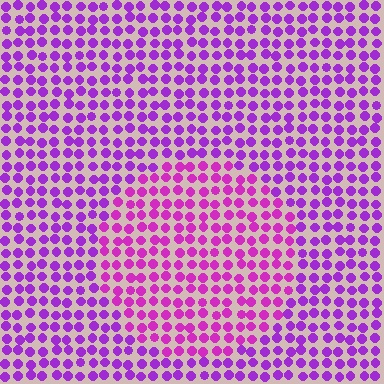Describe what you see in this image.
The image is filled with small purple elements in a uniform arrangement. A circle-shaped region is visible where the elements are tinted to a slightly different hue, forming a subtle color boundary.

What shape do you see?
I see a circle.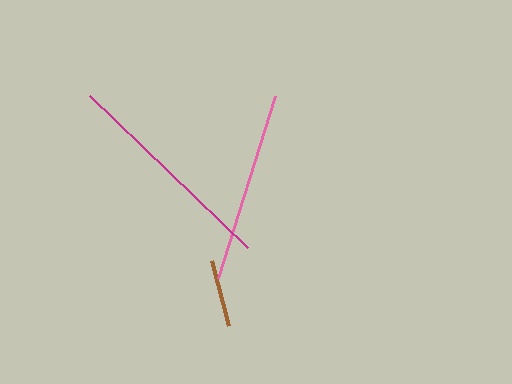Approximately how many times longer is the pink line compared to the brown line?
The pink line is approximately 2.9 times the length of the brown line.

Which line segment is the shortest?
The brown line is the shortest at approximately 67 pixels.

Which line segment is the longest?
The magenta line is the longest at approximately 218 pixels.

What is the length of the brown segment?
The brown segment is approximately 67 pixels long.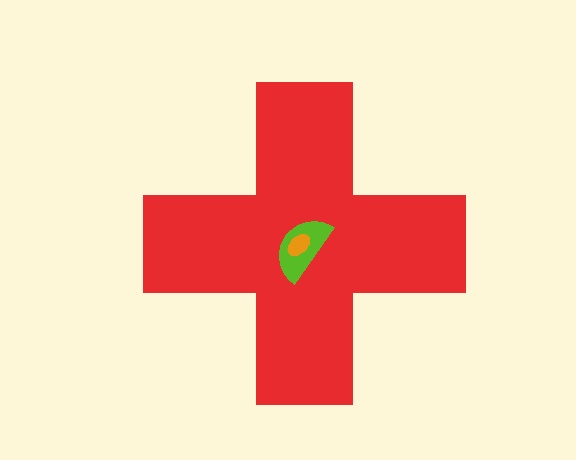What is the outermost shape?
The red cross.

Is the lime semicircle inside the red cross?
Yes.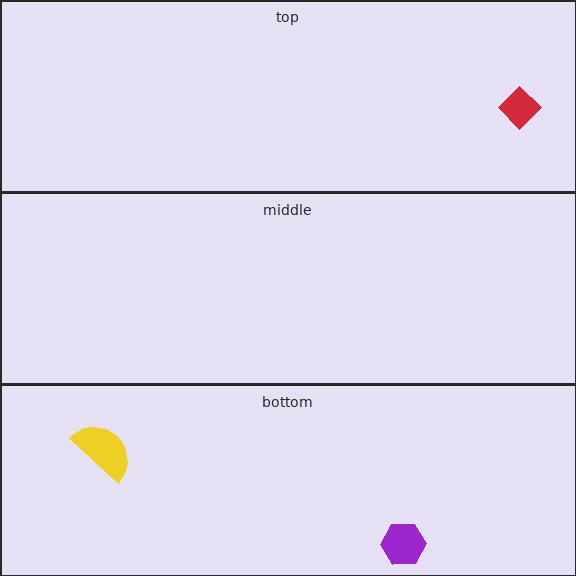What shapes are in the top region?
The red diamond.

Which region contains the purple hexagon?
The bottom region.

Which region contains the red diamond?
The top region.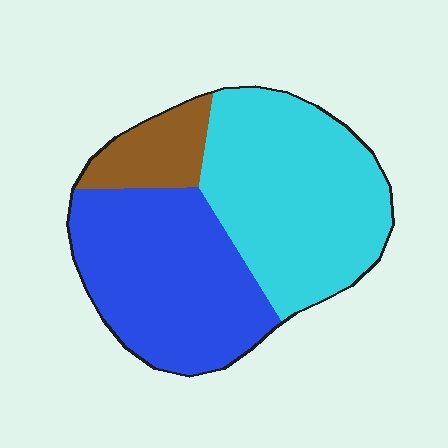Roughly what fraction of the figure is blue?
Blue takes up about two fifths (2/5) of the figure.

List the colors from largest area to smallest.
From largest to smallest: cyan, blue, brown.